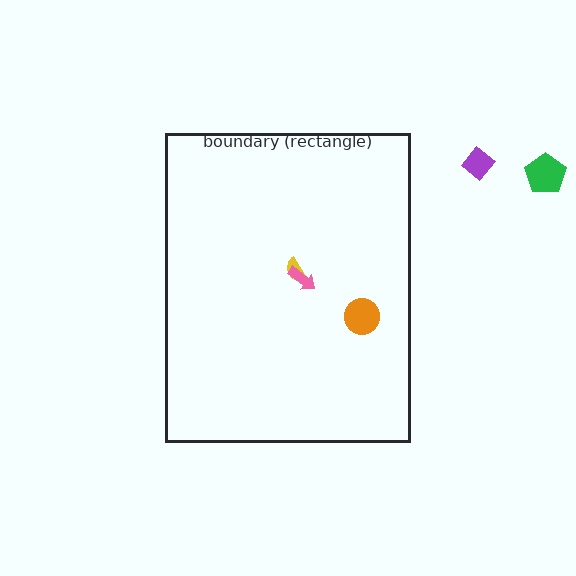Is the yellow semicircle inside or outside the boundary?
Inside.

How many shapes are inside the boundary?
3 inside, 2 outside.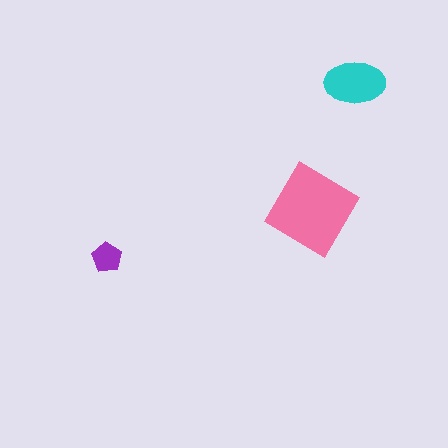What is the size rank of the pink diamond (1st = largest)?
1st.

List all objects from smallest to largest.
The purple pentagon, the cyan ellipse, the pink diamond.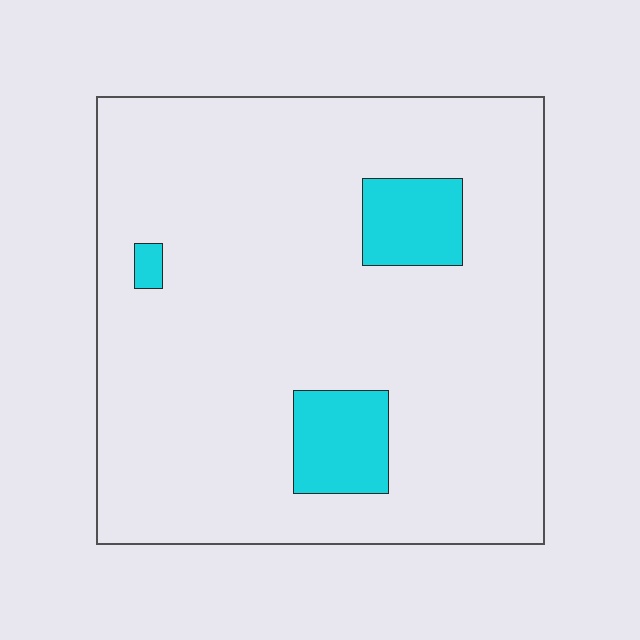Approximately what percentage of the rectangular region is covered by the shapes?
Approximately 10%.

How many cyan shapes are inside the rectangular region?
3.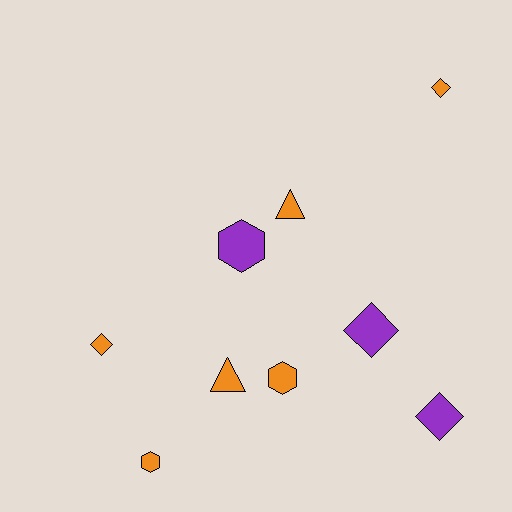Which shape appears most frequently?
Diamond, with 4 objects.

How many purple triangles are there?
There are no purple triangles.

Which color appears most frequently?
Orange, with 6 objects.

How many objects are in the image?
There are 9 objects.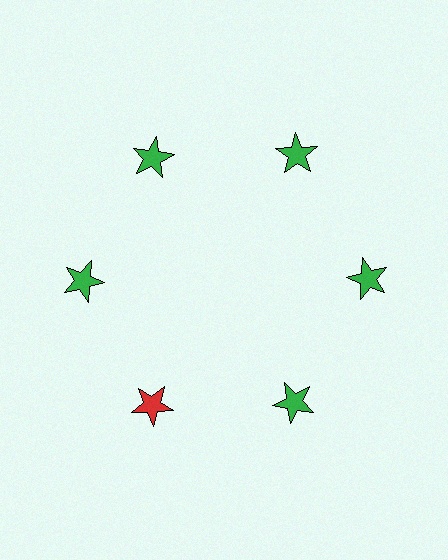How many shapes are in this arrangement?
There are 6 shapes arranged in a ring pattern.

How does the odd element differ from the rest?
It has a different color: red instead of green.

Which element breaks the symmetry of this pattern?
The red star at roughly the 7 o'clock position breaks the symmetry. All other shapes are green stars.